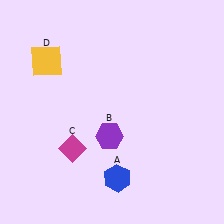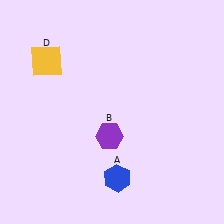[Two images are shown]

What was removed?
The magenta diamond (C) was removed in Image 2.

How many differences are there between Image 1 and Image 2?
There is 1 difference between the two images.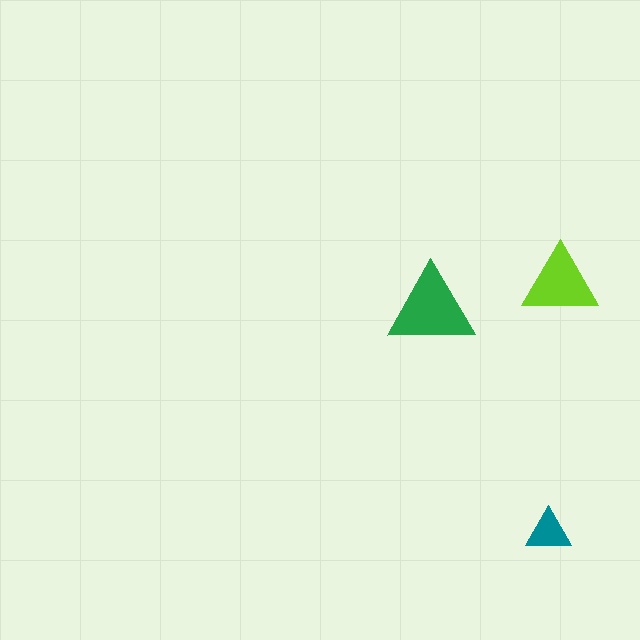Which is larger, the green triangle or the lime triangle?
The green one.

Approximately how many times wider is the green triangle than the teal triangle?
About 2 times wider.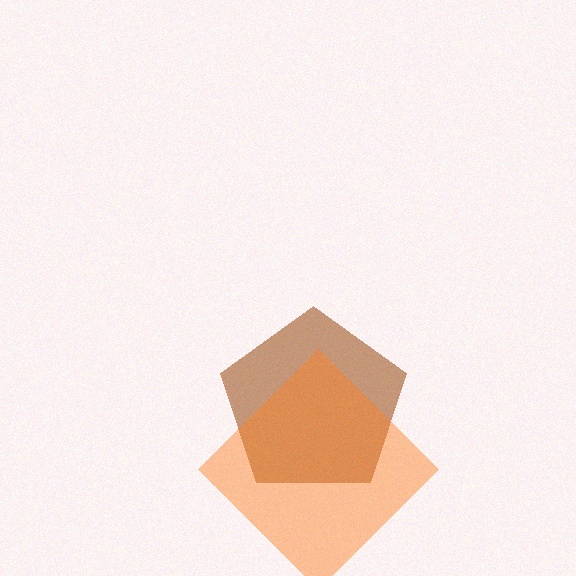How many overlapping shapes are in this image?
There are 2 overlapping shapes in the image.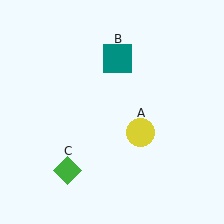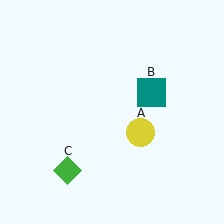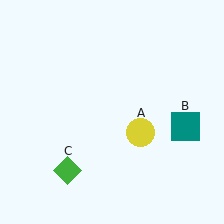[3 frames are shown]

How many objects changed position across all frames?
1 object changed position: teal square (object B).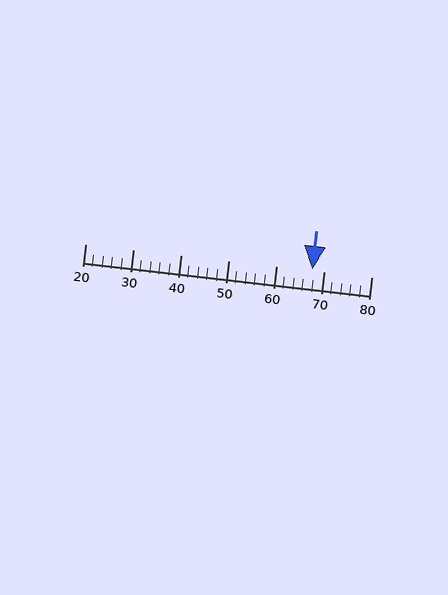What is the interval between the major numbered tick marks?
The major tick marks are spaced 10 units apart.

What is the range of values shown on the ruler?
The ruler shows values from 20 to 80.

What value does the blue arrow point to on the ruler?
The blue arrow points to approximately 68.